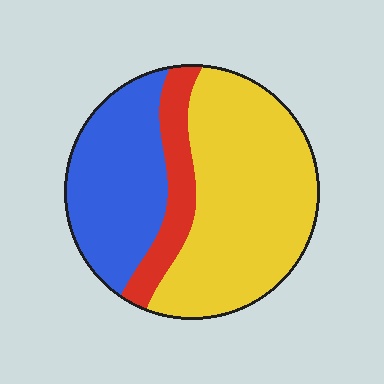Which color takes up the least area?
Red, at roughly 15%.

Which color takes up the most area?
Yellow, at roughly 55%.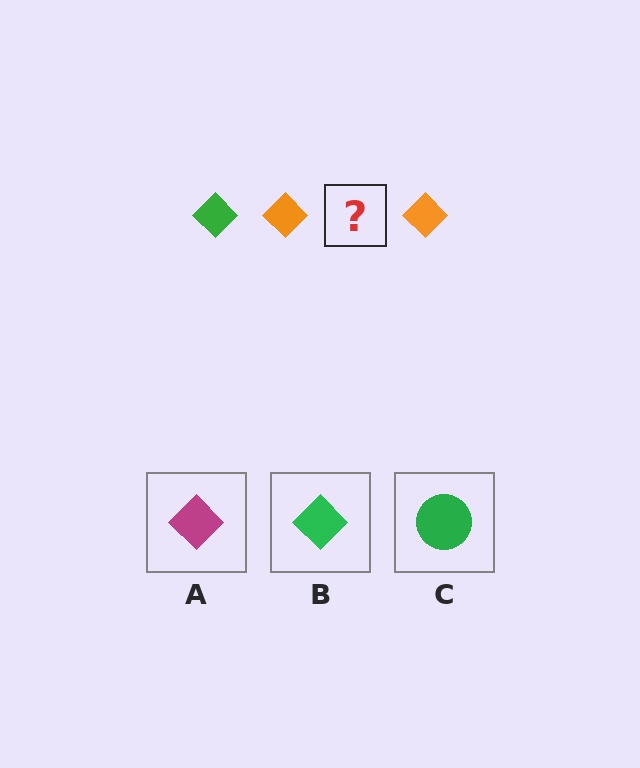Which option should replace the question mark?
Option B.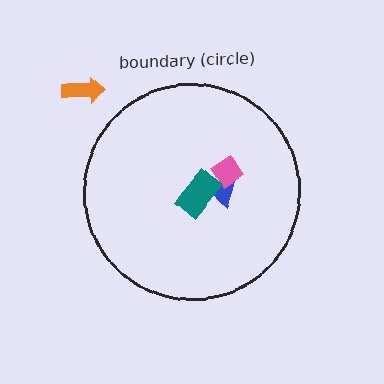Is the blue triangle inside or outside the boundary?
Inside.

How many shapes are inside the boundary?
3 inside, 1 outside.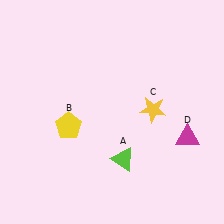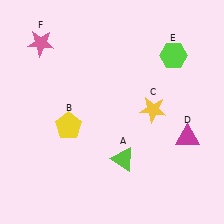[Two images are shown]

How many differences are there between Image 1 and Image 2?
There are 2 differences between the two images.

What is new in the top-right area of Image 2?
A lime hexagon (E) was added in the top-right area of Image 2.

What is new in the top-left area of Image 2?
A pink star (F) was added in the top-left area of Image 2.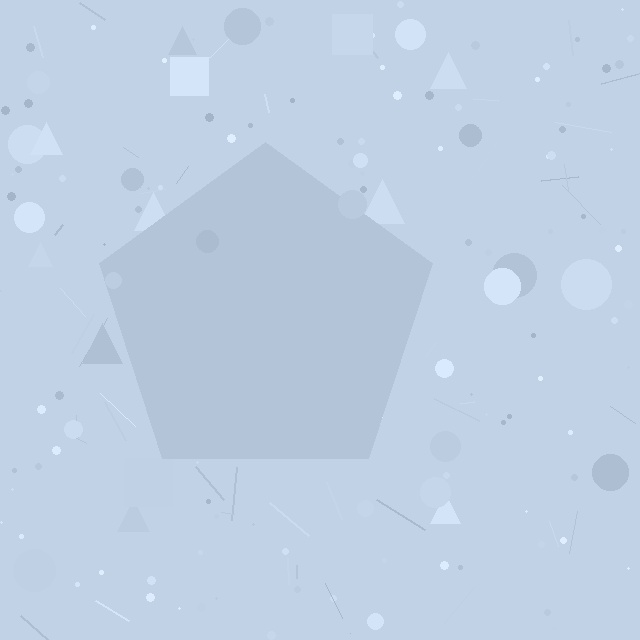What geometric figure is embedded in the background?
A pentagon is embedded in the background.